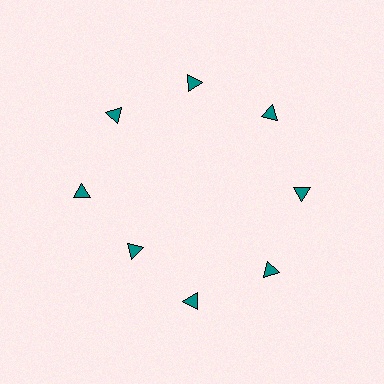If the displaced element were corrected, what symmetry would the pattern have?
It would have 8-fold rotational symmetry — the pattern would map onto itself every 45 degrees.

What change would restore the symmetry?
The symmetry would be restored by moving it outward, back onto the ring so that all 8 triangles sit at equal angles and equal distance from the center.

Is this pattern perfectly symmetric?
No. The 8 teal triangles are arranged in a ring, but one element near the 8 o'clock position is pulled inward toward the center, breaking the 8-fold rotational symmetry.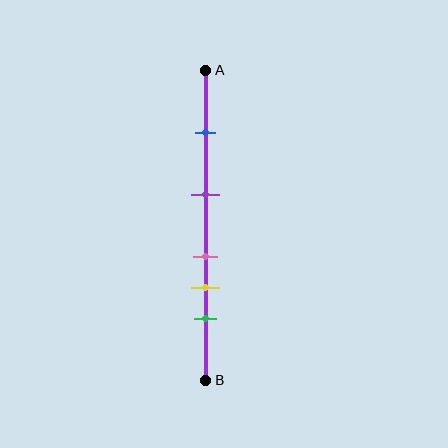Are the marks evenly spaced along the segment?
No, the marks are not evenly spaced.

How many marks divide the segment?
There are 5 marks dividing the segment.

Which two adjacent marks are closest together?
The pink and yellow marks are the closest adjacent pair.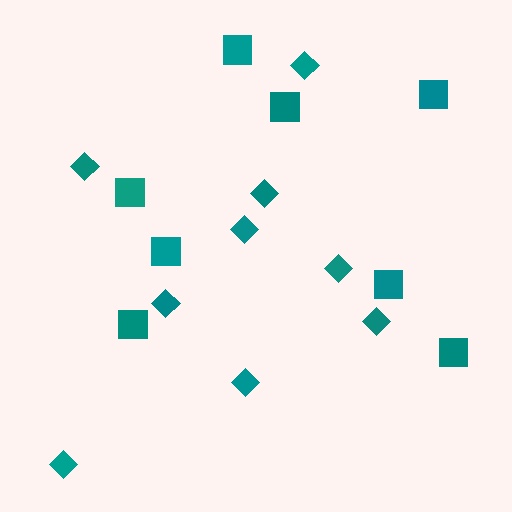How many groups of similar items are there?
There are 2 groups: one group of diamonds (9) and one group of squares (8).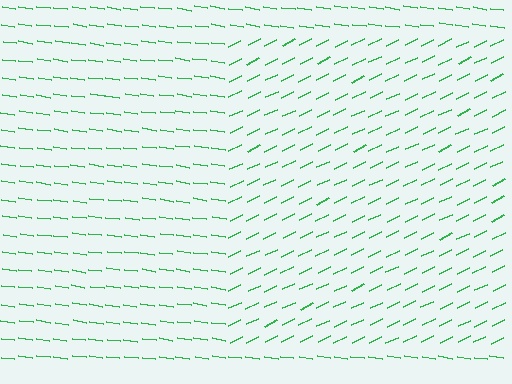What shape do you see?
I see a rectangle.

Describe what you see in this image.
The image is filled with small green line segments. A rectangle region in the image has lines oriented differently from the surrounding lines, creating a visible texture boundary.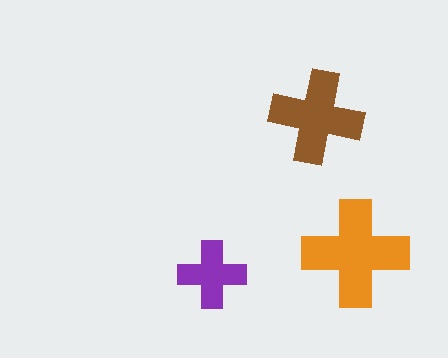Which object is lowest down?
The purple cross is bottommost.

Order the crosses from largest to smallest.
the orange one, the brown one, the purple one.